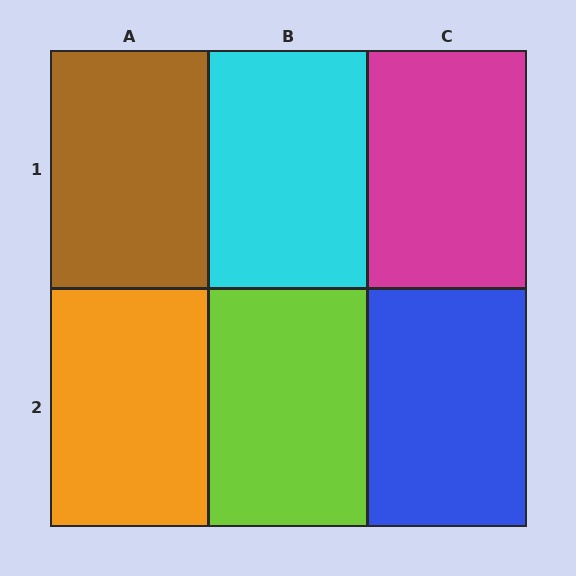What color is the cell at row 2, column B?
Lime.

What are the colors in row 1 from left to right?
Brown, cyan, magenta.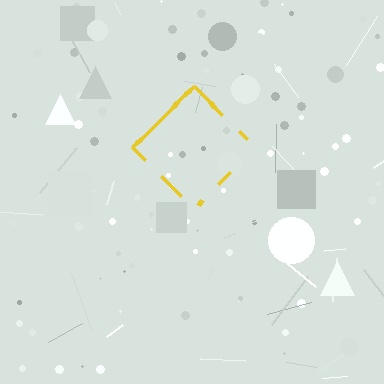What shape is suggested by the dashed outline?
The dashed outline suggests a diamond.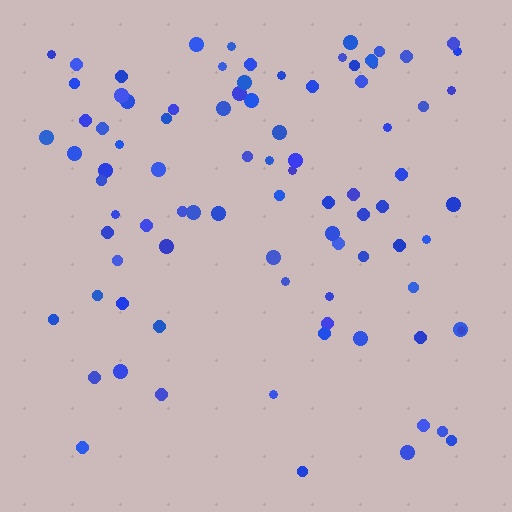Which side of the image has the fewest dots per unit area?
The bottom.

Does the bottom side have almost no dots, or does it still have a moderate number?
Still a moderate number, just noticeably fewer than the top.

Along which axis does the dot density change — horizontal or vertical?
Vertical.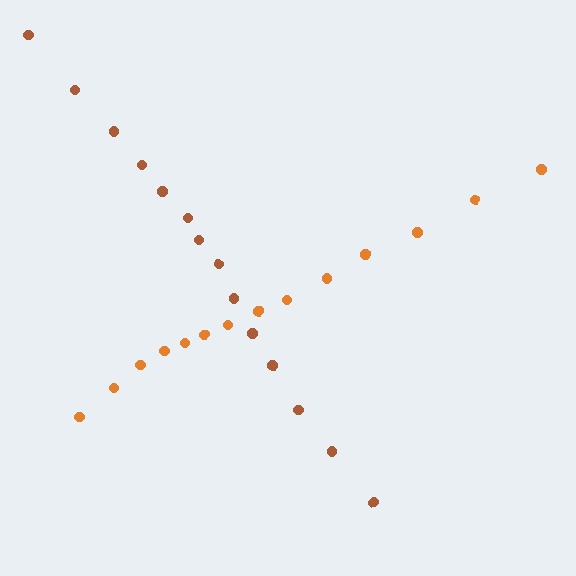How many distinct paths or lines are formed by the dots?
There are 2 distinct paths.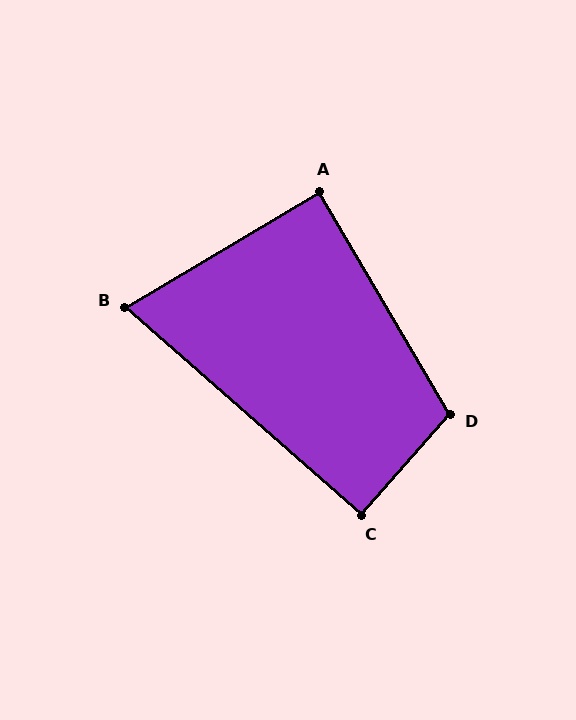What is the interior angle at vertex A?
Approximately 90 degrees (approximately right).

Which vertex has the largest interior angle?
D, at approximately 108 degrees.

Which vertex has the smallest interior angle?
B, at approximately 72 degrees.